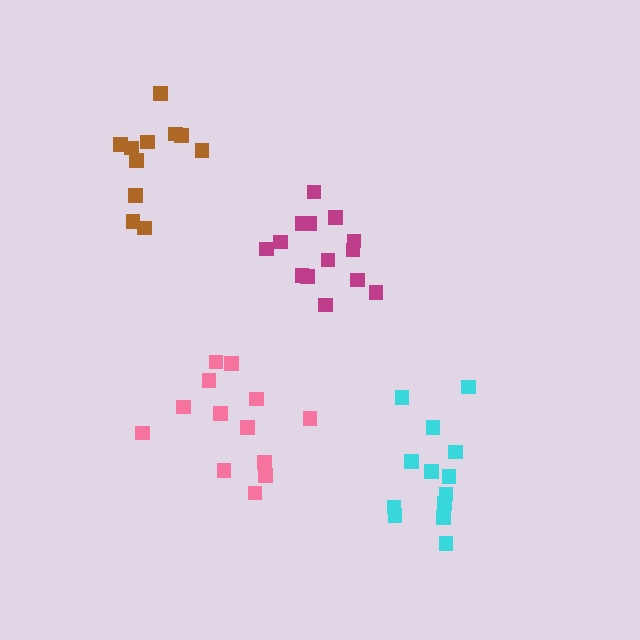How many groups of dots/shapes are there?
There are 4 groups.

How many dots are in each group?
Group 1: 14 dots, Group 2: 11 dots, Group 3: 13 dots, Group 4: 13 dots (51 total).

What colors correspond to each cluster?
The clusters are colored: magenta, brown, cyan, pink.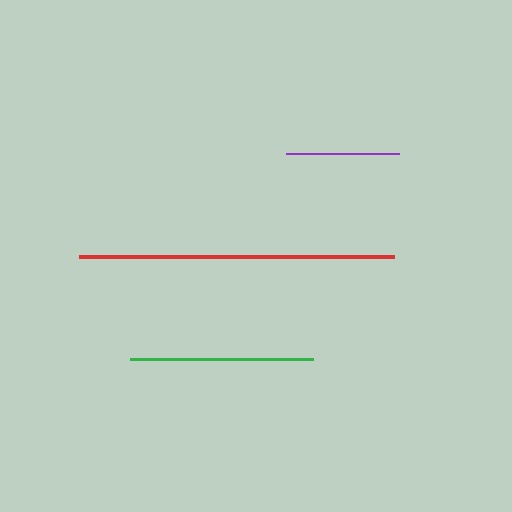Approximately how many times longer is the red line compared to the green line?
The red line is approximately 1.7 times the length of the green line.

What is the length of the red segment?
The red segment is approximately 315 pixels long.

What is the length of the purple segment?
The purple segment is approximately 113 pixels long.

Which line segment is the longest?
The red line is the longest at approximately 315 pixels.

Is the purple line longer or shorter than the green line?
The green line is longer than the purple line.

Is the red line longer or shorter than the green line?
The red line is longer than the green line.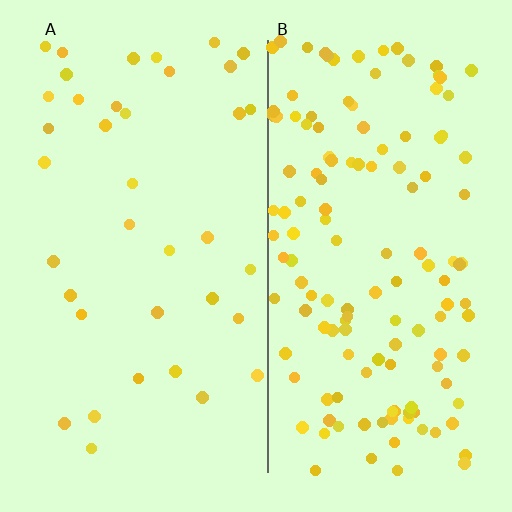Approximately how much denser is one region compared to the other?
Approximately 3.6× — region B over region A.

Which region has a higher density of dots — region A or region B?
B (the right).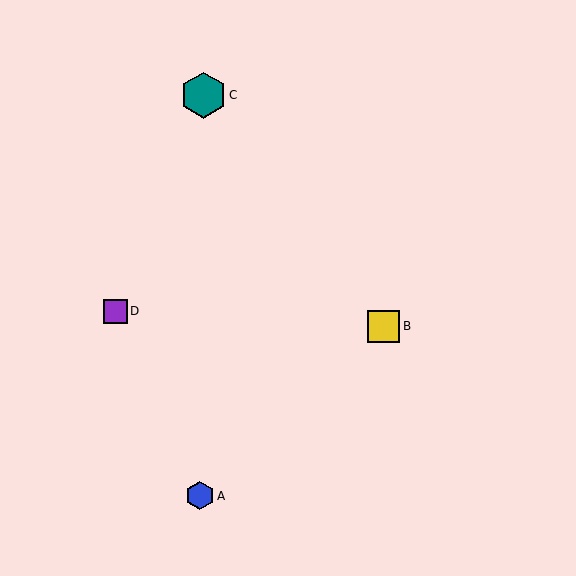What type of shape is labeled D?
Shape D is a purple square.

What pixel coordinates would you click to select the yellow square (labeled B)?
Click at (383, 326) to select the yellow square B.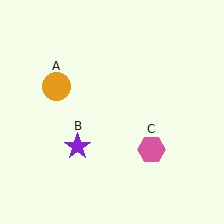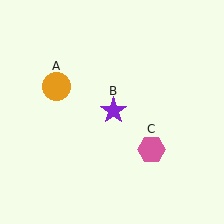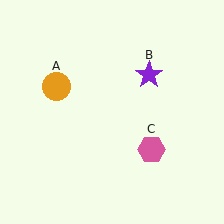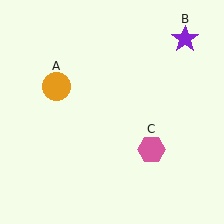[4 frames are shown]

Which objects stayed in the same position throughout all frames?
Orange circle (object A) and pink hexagon (object C) remained stationary.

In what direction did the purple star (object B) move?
The purple star (object B) moved up and to the right.